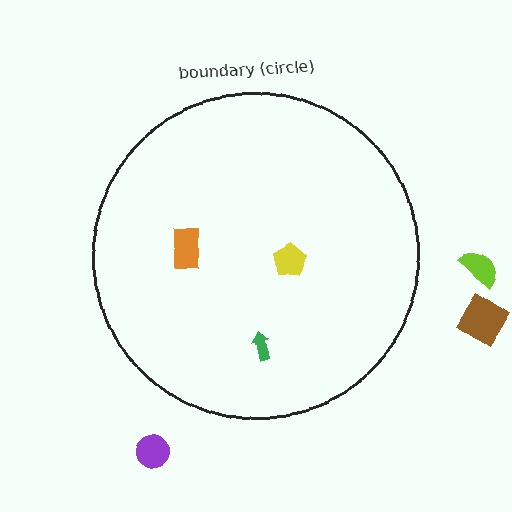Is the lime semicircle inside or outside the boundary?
Outside.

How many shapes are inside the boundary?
3 inside, 3 outside.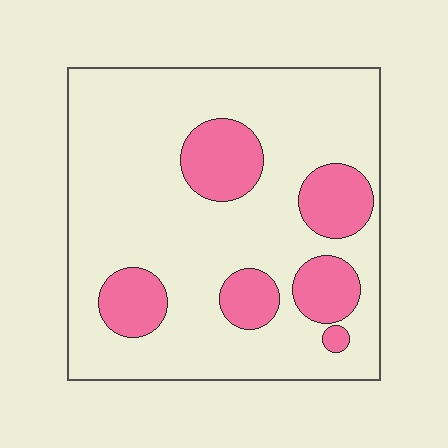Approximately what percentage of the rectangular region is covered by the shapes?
Approximately 20%.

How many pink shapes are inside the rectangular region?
6.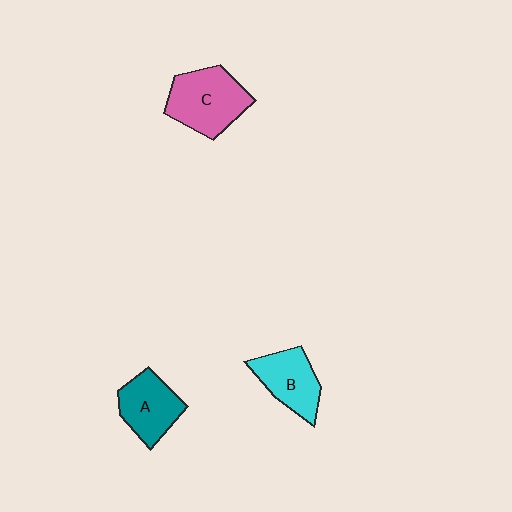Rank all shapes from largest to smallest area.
From largest to smallest: C (pink), A (teal), B (cyan).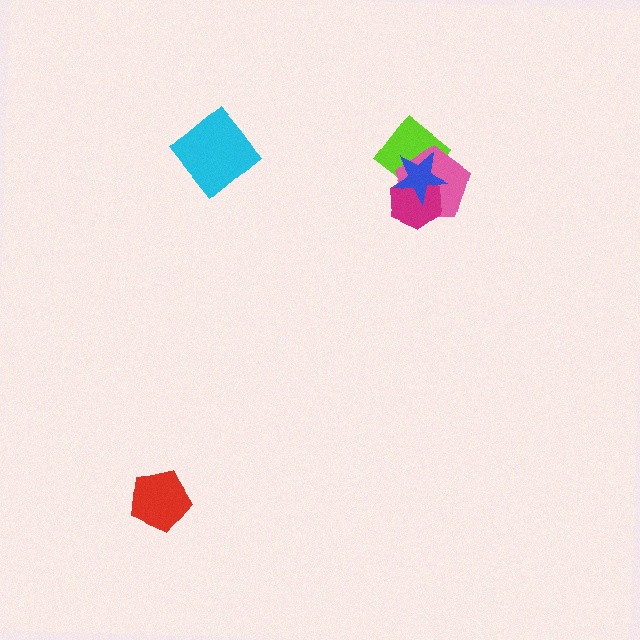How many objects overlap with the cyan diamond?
0 objects overlap with the cyan diamond.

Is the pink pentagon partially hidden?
Yes, it is partially covered by another shape.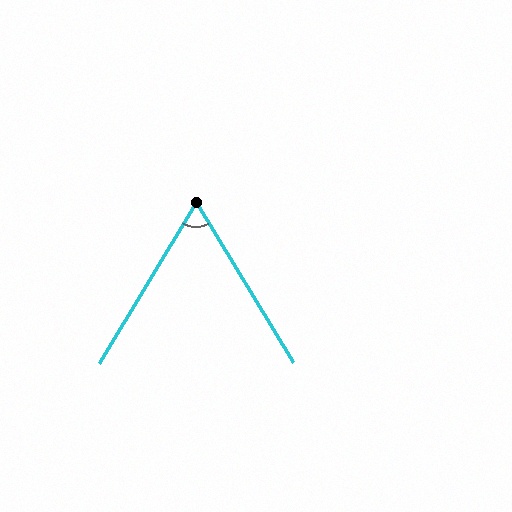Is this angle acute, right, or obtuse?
It is acute.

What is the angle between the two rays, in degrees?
Approximately 62 degrees.